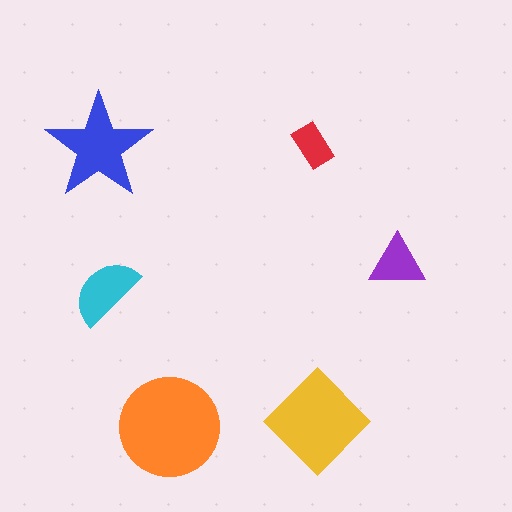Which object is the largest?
The orange circle.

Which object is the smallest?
The red rectangle.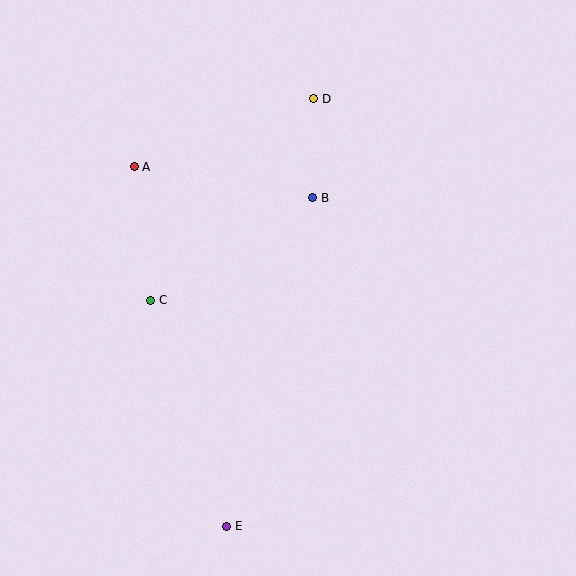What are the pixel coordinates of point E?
Point E is at (227, 526).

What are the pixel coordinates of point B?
Point B is at (313, 198).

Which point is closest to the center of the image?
Point B at (313, 198) is closest to the center.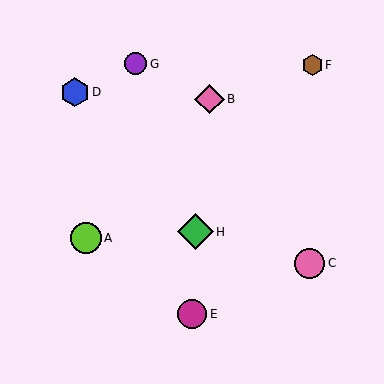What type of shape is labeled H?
Shape H is a green diamond.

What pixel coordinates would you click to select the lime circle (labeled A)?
Click at (86, 238) to select the lime circle A.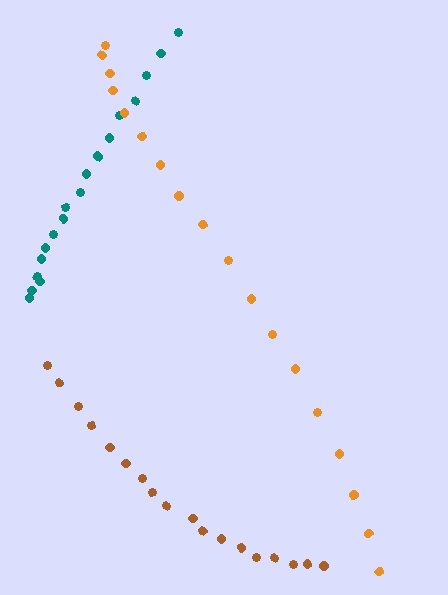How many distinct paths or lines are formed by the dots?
There are 3 distinct paths.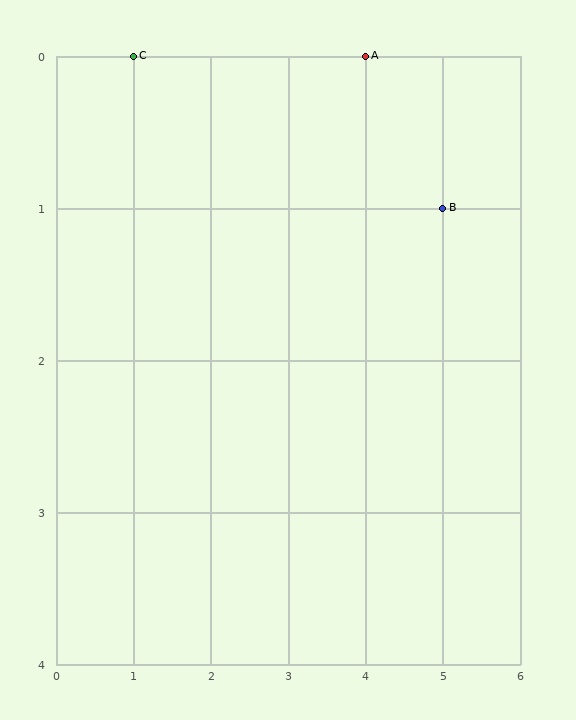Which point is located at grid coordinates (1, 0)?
Point C is at (1, 0).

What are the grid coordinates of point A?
Point A is at grid coordinates (4, 0).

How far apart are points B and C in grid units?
Points B and C are 4 columns and 1 row apart (about 4.1 grid units diagonally).